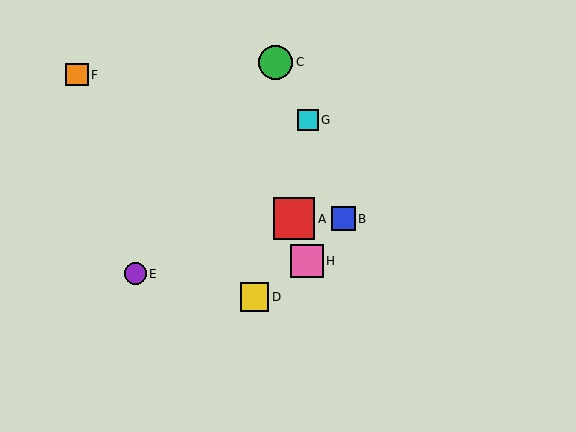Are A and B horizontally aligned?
Yes, both are at y≈219.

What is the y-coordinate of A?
Object A is at y≈219.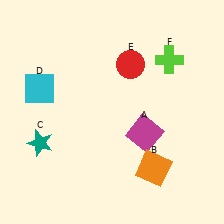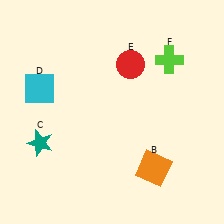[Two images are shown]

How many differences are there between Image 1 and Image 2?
There is 1 difference between the two images.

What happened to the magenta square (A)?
The magenta square (A) was removed in Image 2. It was in the bottom-right area of Image 1.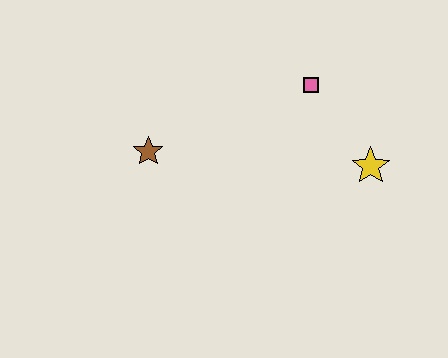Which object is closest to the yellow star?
The pink square is closest to the yellow star.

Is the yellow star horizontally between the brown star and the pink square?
No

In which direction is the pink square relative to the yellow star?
The pink square is above the yellow star.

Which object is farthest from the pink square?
The brown star is farthest from the pink square.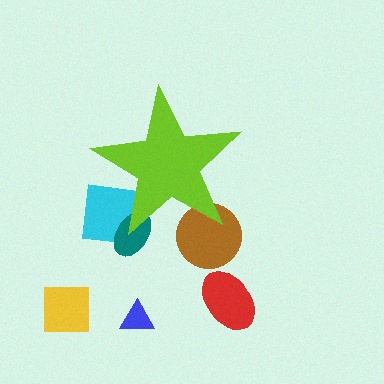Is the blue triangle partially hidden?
No, the blue triangle is fully visible.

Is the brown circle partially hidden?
Yes, the brown circle is partially hidden behind the lime star.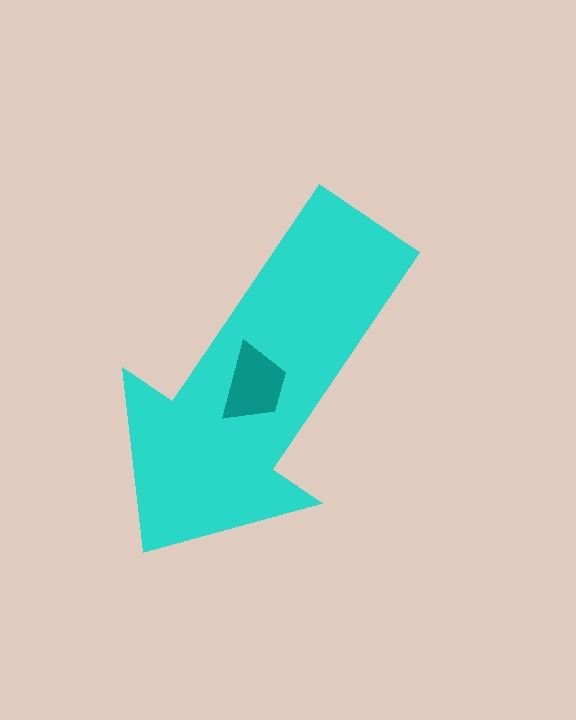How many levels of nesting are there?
2.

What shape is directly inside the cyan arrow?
The teal trapezoid.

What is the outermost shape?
The cyan arrow.